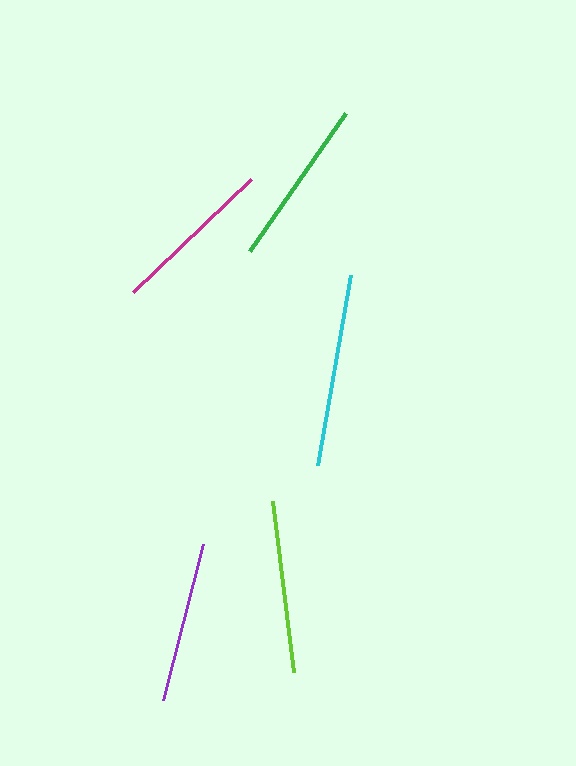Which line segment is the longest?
The cyan line is the longest at approximately 192 pixels.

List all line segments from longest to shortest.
From longest to shortest: cyan, lime, green, magenta, purple.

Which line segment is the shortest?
The purple line is the shortest at approximately 161 pixels.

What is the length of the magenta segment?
The magenta segment is approximately 163 pixels long.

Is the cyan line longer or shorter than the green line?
The cyan line is longer than the green line.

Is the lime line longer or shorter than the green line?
The lime line is longer than the green line.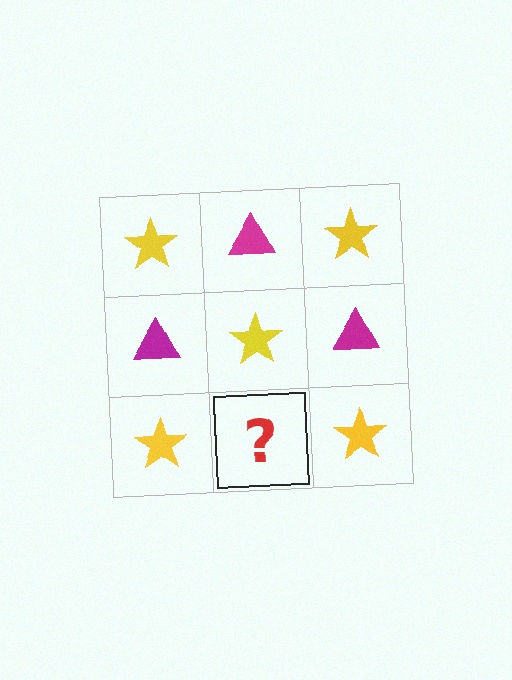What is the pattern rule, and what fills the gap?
The rule is that it alternates yellow star and magenta triangle in a checkerboard pattern. The gap should be filled with a magenta triangle.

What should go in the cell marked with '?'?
The missing cell should contain a magenta triangle.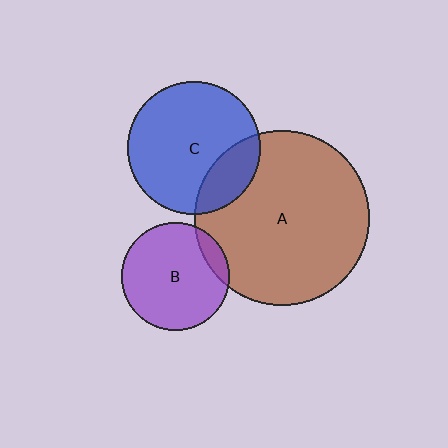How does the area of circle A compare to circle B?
Approximately 2.6 times.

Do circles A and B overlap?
Yes.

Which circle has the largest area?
Circle A (brown).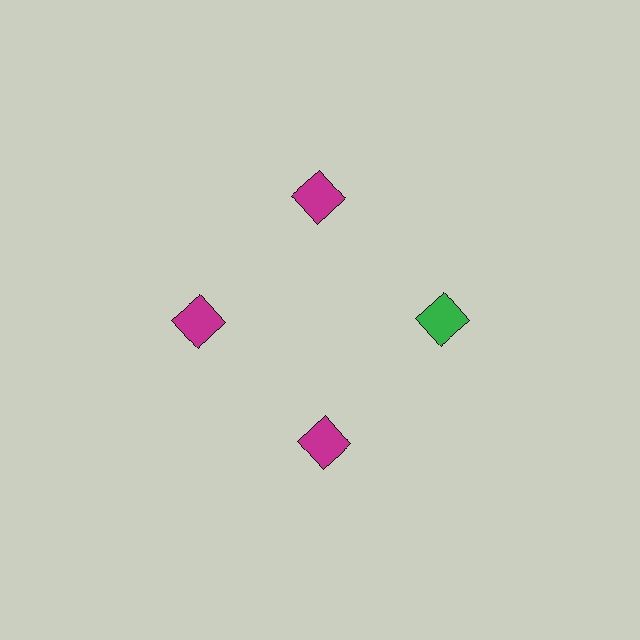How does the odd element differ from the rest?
It has a different color: green instead of magenta.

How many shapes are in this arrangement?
There are 4 shapes arranged in a ring pattern.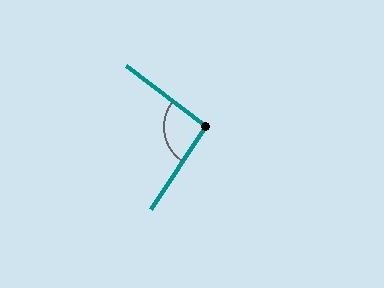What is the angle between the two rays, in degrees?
Approximately 94 degrees.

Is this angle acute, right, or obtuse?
It is approximately a right angle.